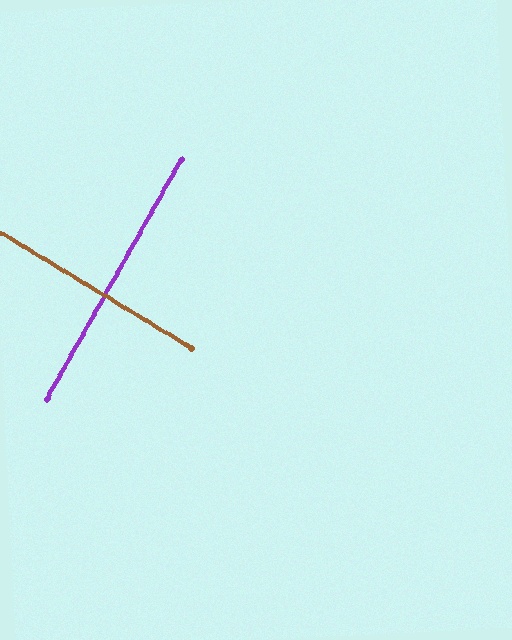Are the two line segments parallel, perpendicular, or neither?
Perpendicular — they meet at approximately 88°.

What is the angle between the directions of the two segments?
Approximately 88 degrees.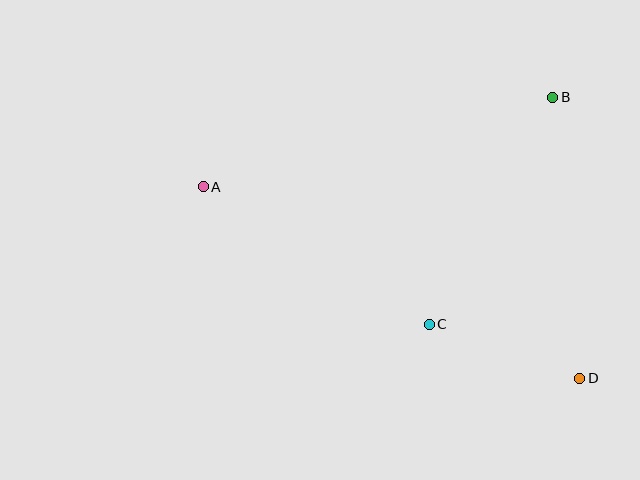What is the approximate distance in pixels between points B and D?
The distance between B and D is approximately 282 pixels.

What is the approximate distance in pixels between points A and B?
The distance between A and B is approximately 361 pixels.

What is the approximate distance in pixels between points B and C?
The distance between B and C is approximately 259 pixels.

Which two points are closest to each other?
Points C and D are closest to each other.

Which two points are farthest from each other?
Points A and D are farthest from each other.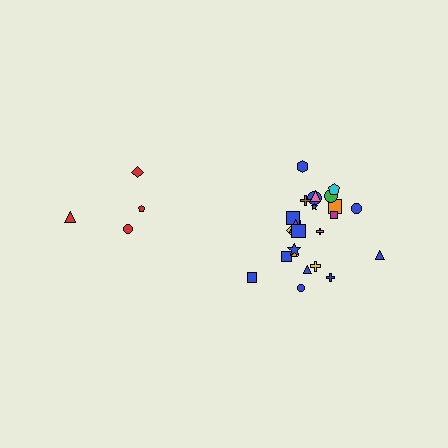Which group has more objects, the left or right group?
The right group.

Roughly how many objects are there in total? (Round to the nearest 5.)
Roughly 30 objects in total.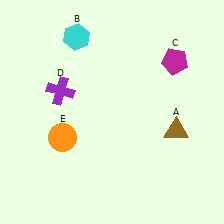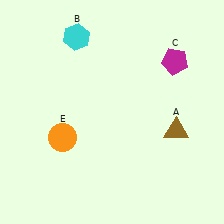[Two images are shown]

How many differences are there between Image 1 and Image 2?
There is 1 difference between the two images.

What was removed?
The purple cross (D) was removed in Image 2.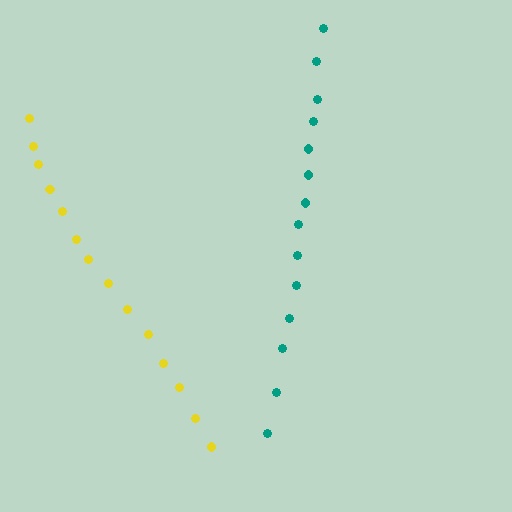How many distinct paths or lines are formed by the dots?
There are 2 distinct paths.